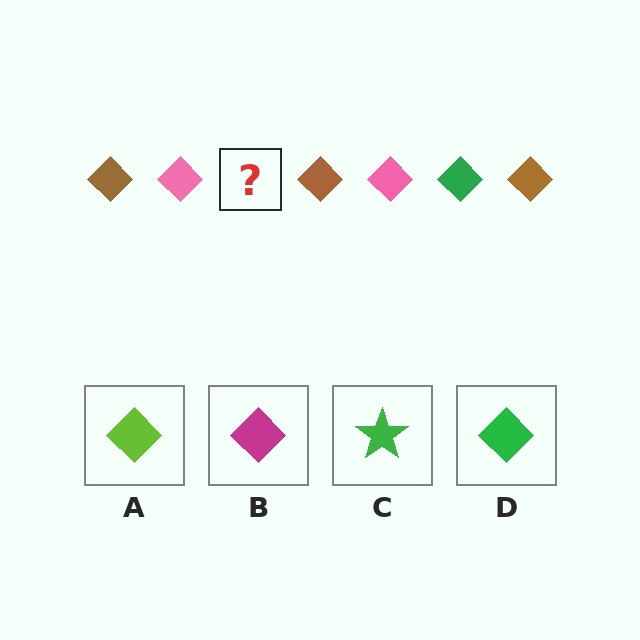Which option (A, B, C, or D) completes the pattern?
D.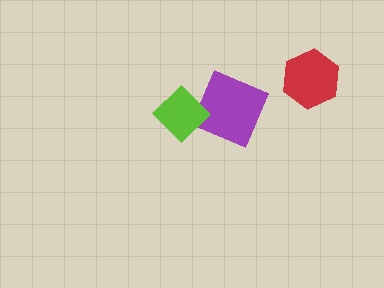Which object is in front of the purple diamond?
The lime diamond is in front of the purple diamond.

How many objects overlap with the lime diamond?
1 object overlaps with the lime diamond.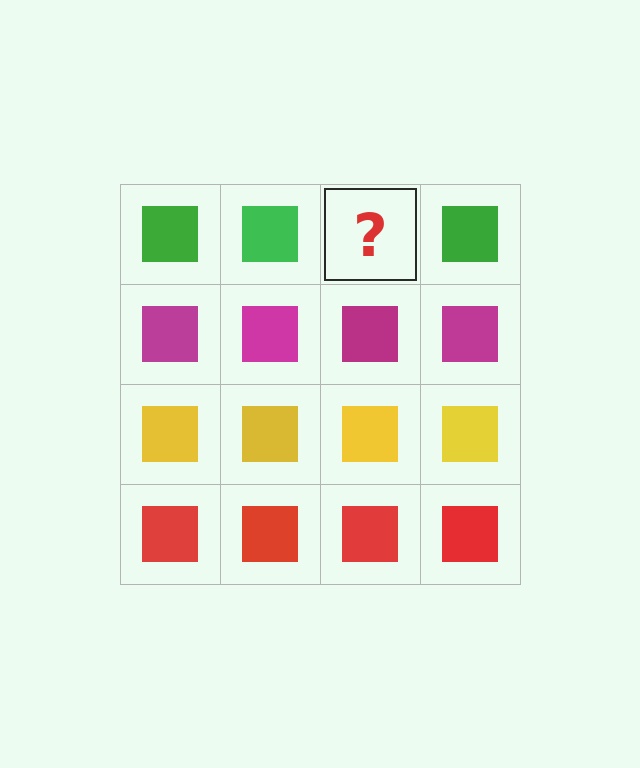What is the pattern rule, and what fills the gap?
The rule is that each row has a consistent color. The gap should be filled with a green square.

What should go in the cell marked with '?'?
The missing cell should contain a green square.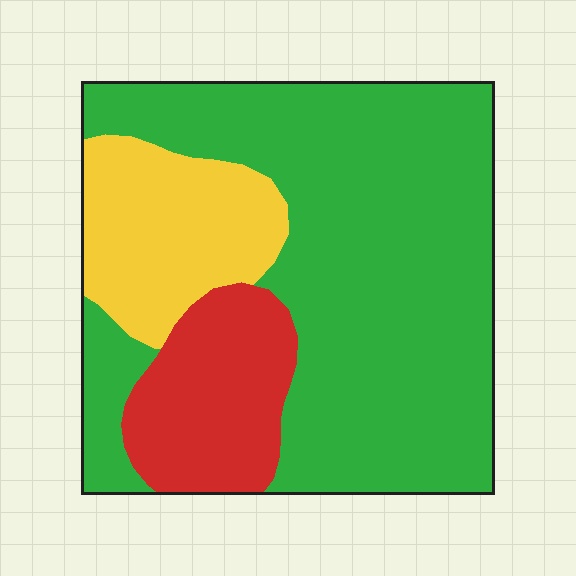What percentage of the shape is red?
Red covers around 15% of the shape.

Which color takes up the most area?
Green, at roughly 65%.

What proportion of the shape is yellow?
Yellow takes up less than a quarter of the shape.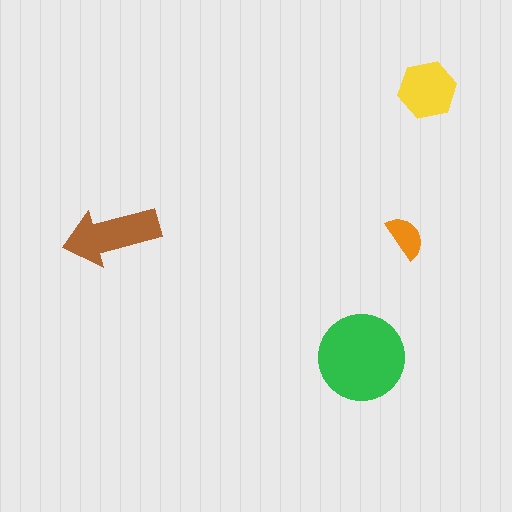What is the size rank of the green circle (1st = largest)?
1st.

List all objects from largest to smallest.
The green circle, the brown arrow, the yellow hexagon, the orange semicircle.